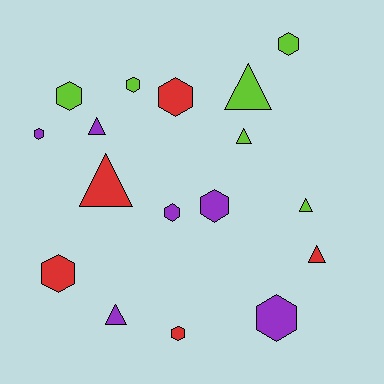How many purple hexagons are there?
There are 4 purple hexagons.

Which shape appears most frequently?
Hexagon, with 10 objects.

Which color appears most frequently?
Lime, with 6 objects.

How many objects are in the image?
There are 17 objects.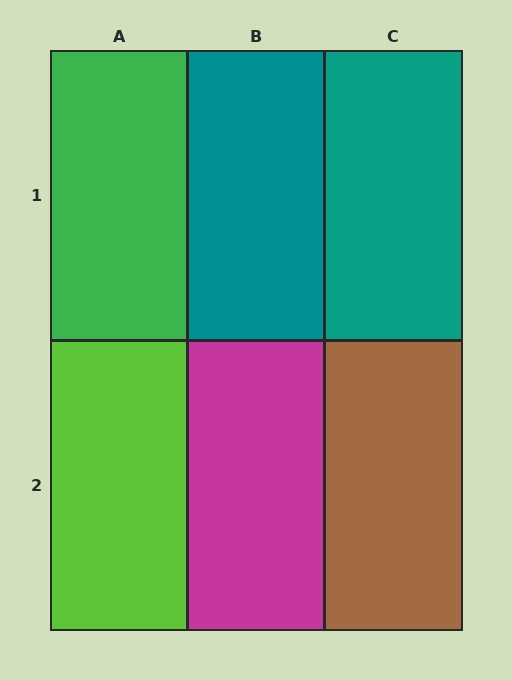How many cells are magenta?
1 cell is magenta.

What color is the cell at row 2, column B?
Magenta.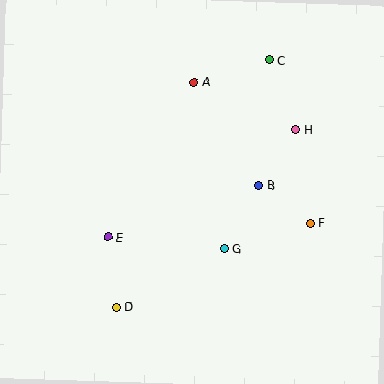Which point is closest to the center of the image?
Point G at (224, 249) is closest to the center.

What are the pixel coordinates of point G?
Point G is at (224, 249).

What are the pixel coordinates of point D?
Point D is at (116, 307).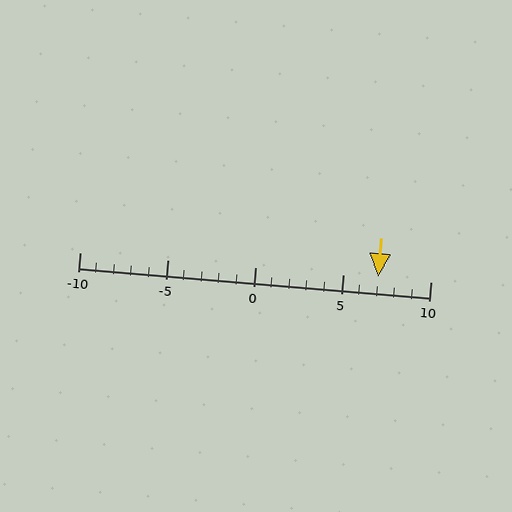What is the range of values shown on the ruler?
The ruler shows values from -10 to 10.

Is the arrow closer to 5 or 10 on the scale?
The arrow is closer to 5.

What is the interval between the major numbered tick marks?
The major tick marks are spaced 5 units apart.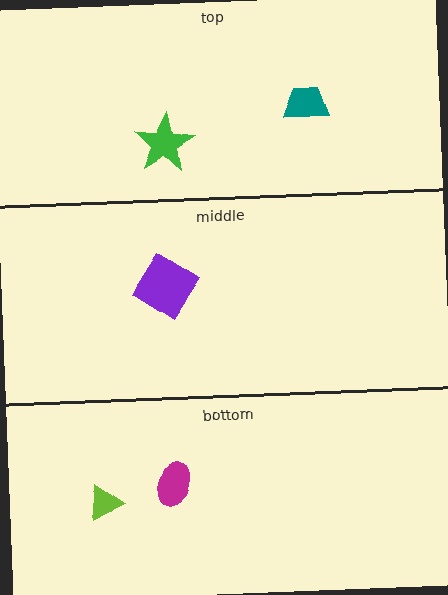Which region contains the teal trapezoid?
The top region.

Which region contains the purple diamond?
The middle region.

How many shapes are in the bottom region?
2.